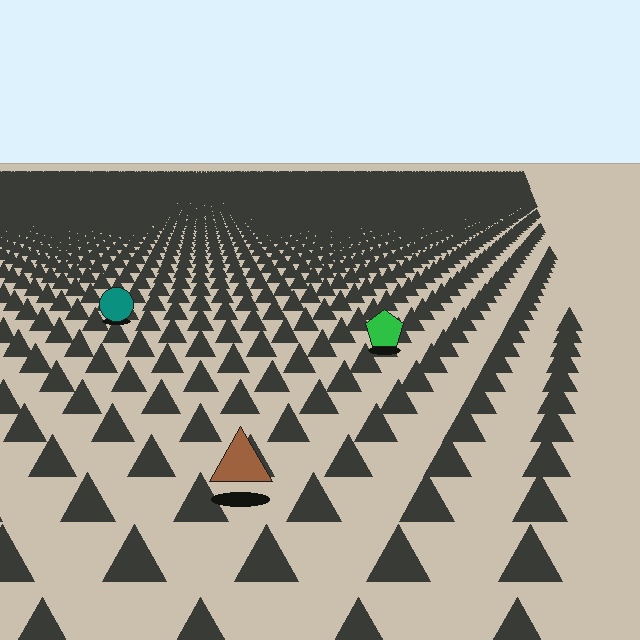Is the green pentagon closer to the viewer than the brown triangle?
No. The brown triangle is closer — you can tell from the texture gradient: the ground texture is coarser near it.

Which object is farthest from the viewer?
The teal circle is farthest from the viewer. It appears smaller and the ground texture around it is denser.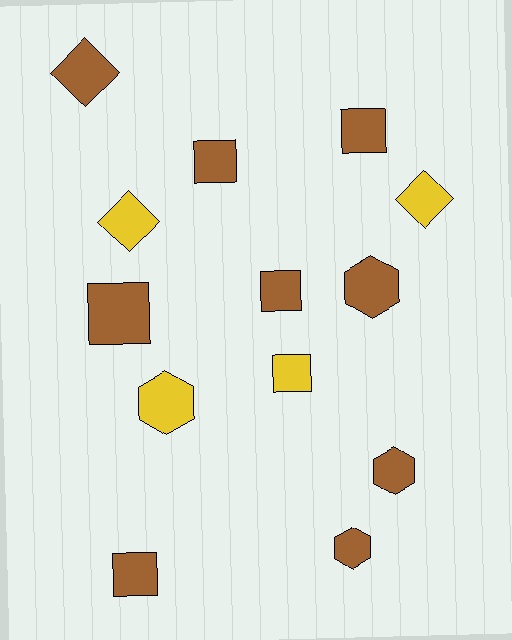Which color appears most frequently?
Brown, with 9 objects.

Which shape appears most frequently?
Square, with 6 objects.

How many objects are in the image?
There are 13 objects.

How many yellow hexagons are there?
There is 1 yellow hexagon.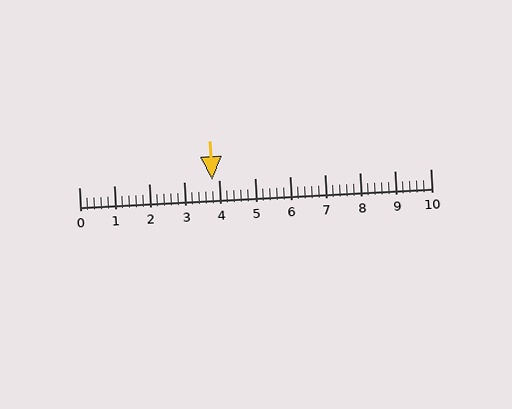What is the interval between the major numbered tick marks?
The major tick marks are spaced 1 units apart.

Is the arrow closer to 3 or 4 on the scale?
The arrow is closer to 4.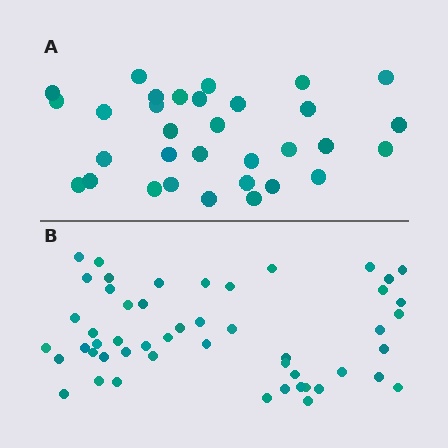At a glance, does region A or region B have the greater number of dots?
Region B (the bottom region) has more dots.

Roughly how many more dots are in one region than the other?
Region B has approximately 20 more dots than region A.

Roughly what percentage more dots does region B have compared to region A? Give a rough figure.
About 60% more.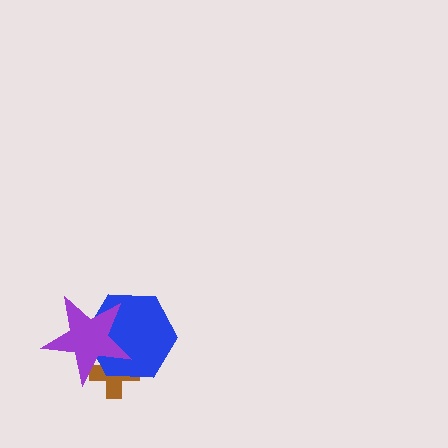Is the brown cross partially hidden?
Yes, it is partially covered by another shape.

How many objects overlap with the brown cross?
2 objects overlap with the brown cross.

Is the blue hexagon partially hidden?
Yes, it is partially covered by another shape.